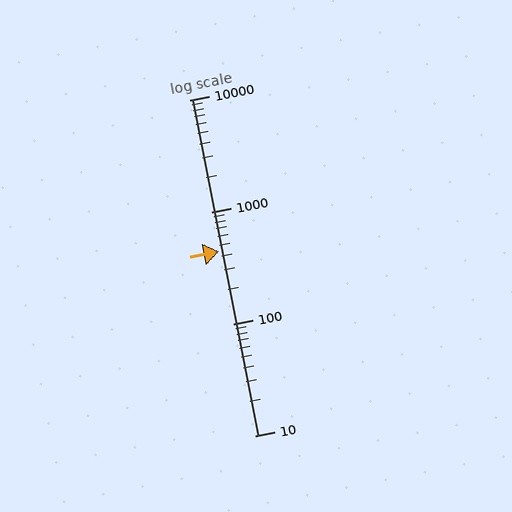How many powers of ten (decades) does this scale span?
The scale spans 3 decades, from 10 to 10000.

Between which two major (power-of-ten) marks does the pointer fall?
The pointer is between 100 and 1000.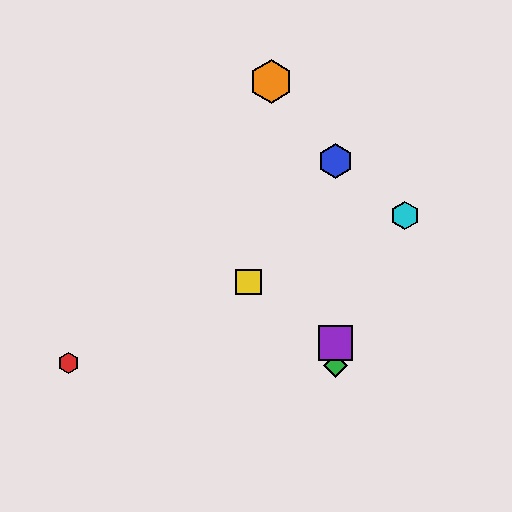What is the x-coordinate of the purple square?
The purple square is at x≈335.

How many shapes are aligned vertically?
3 shapes (the blue hexagon, the green diamond, the purple square) are aligned vertically.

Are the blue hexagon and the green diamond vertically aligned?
Yes, both are at x≈335.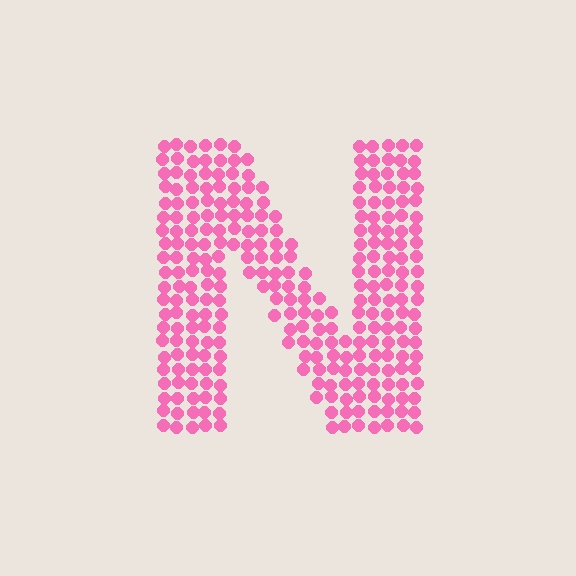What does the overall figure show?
The overall figure shows the letter N.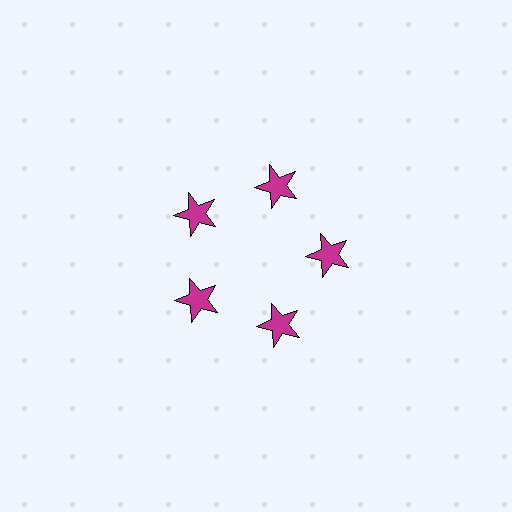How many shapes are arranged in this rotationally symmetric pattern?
There are 5 shapes, arranged in 5 groups of 1.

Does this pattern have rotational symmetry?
Yes, this pattern has 5-fold rotational symmetry. It looks the same after rotating 72 degrees around the center.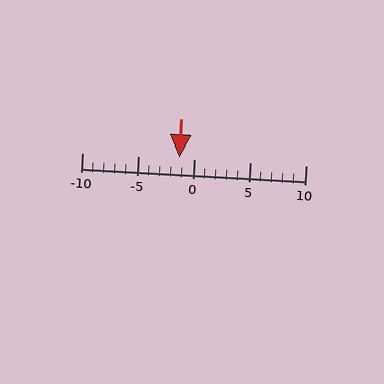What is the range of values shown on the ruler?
The ruler shows values from -10 to 10.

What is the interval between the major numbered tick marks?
The major tick marks are spaced 5 units apart.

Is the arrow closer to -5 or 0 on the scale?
The arrow is closer to 0.